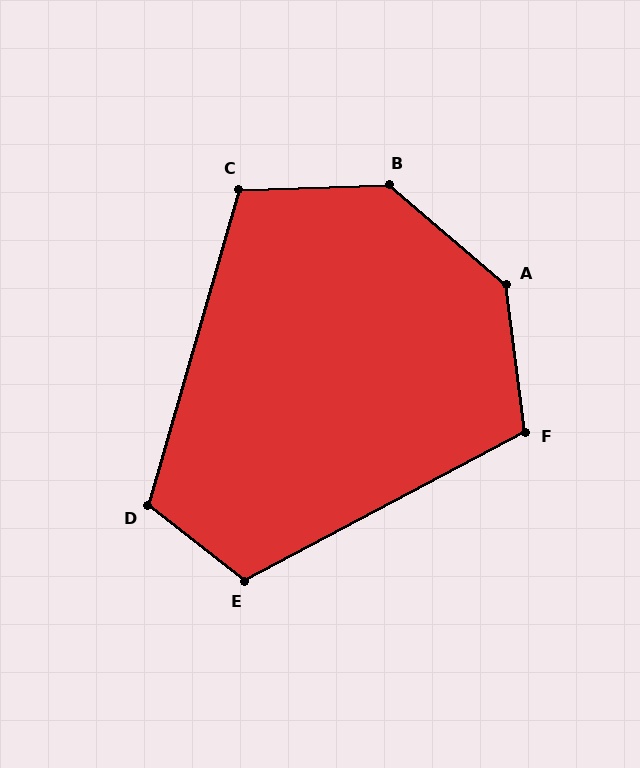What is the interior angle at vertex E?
Approximately 114 degrees (obtuse).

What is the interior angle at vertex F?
Approximately 110 degrees (obtuse).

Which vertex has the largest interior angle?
A, at approximately 138 degrees.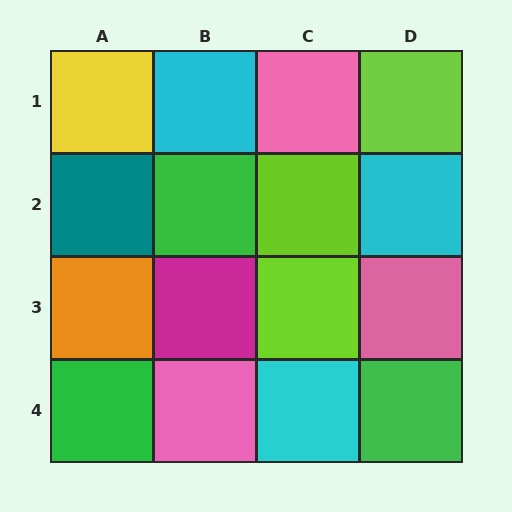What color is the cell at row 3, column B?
Magenta.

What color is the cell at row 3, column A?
Orange.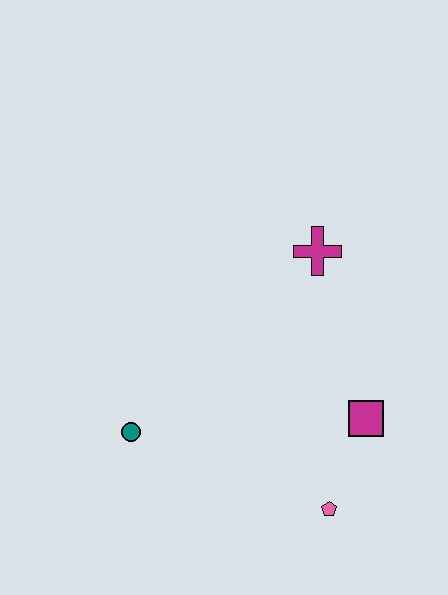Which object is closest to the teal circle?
The pink pentagon is closest to the teal circle.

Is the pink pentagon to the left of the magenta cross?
No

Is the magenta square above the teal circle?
Yes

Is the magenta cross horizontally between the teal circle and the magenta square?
Yes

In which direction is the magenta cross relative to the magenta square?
The magenta cross is above the magenta square.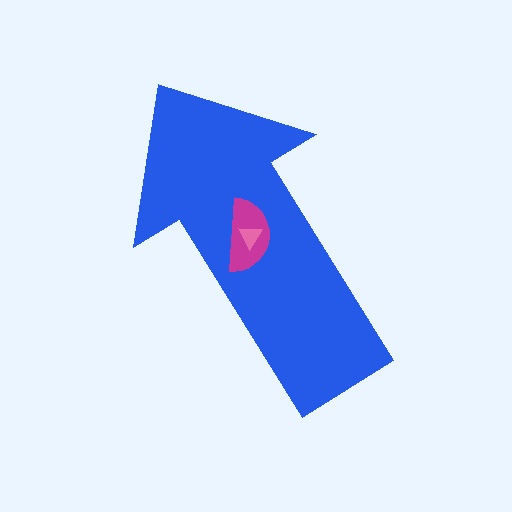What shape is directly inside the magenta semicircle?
The pink triangle.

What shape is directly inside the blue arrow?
The magenta semicircle.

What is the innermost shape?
The pink triangle.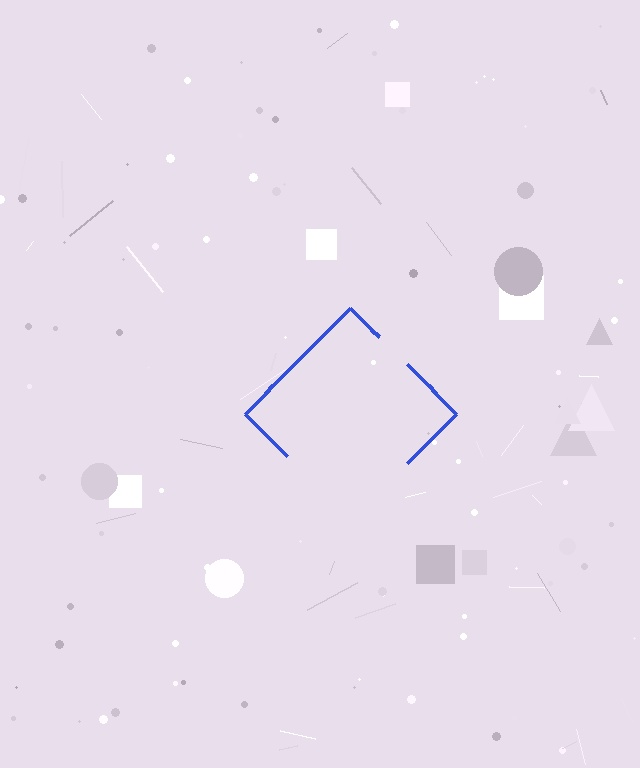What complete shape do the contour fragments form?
The contour fragments form a diamond.